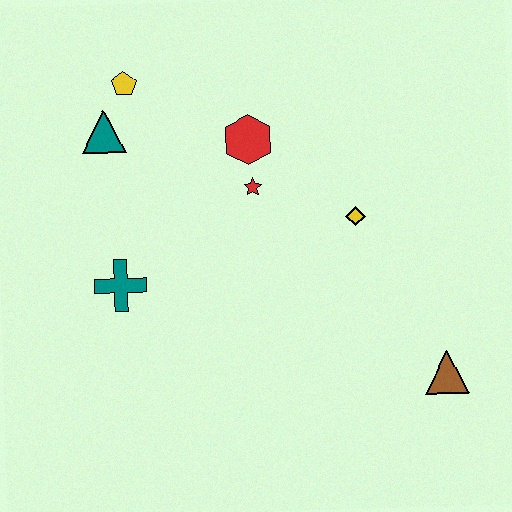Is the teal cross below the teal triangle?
Yes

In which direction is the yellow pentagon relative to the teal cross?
The yellow pentagon is above the teal cross.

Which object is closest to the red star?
The red hexagon is closest to the red star.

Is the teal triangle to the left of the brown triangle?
Yes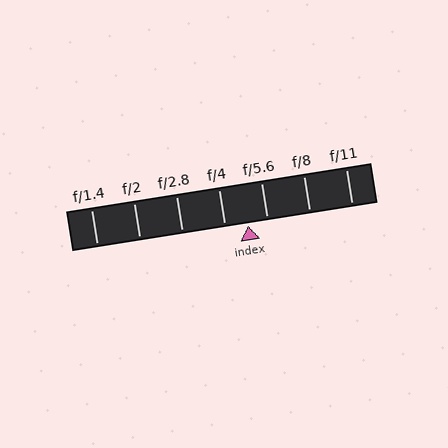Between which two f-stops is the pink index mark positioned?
The index mark is between f/4 and f/5.6.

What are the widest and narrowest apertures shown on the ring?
The widest aperture shown is f/1.4 and the narrowest is f/11.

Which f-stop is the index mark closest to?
The index mark is closest to f/5.6.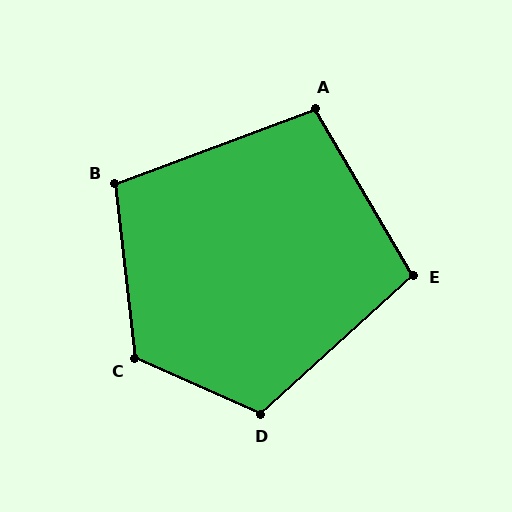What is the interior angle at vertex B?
Approximately 104 degrees (obtuse).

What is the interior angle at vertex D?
Approximately 114 degrees (obtuse).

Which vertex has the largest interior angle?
C, at approximately 121 degrees.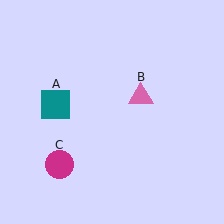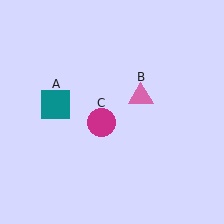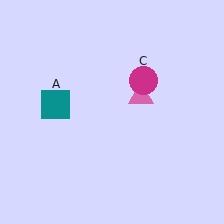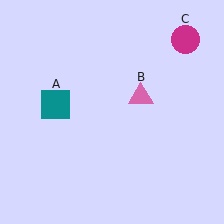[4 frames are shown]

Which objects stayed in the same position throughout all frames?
Teal square (object A) and pink triangle (object B) remained stationary.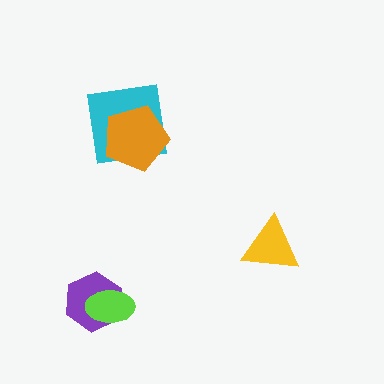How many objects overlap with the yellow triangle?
0 objects overlap with the yellow triangle.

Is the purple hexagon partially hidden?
Yes, it is partially covered by another shape.